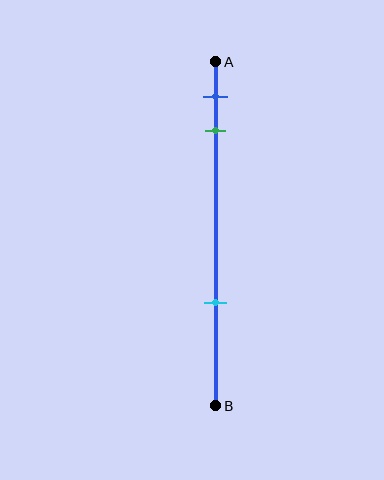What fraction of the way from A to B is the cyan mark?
The cyan mark is approximately 70% (0.7) of the way from A to B.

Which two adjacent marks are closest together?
The blue and green marks are the closest adjacent pair.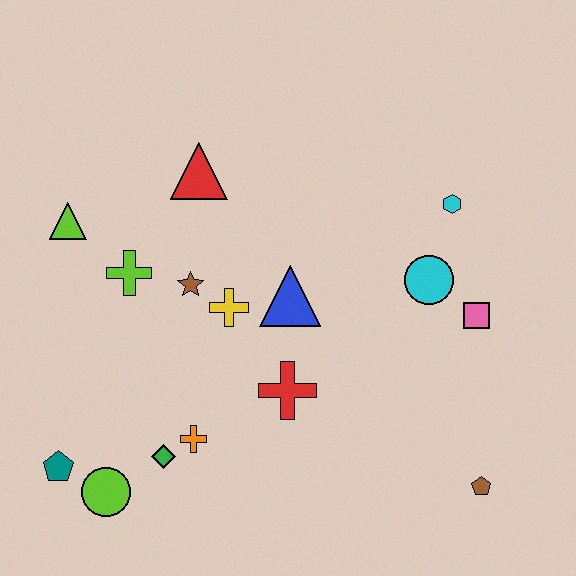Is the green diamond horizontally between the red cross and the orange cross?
No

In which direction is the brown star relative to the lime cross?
The brown star is to the right of the lime cross.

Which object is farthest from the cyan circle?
The teal pentagon is farthest from the cyan circle.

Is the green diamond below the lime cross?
Yes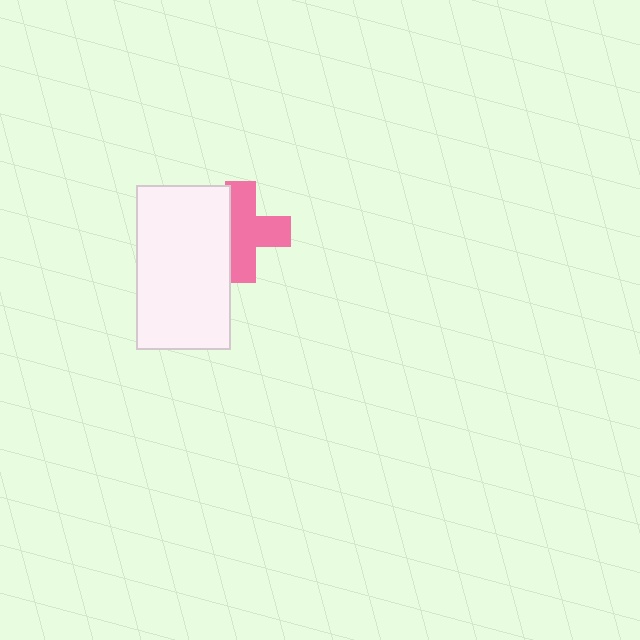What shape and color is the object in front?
The object in front is a white rectangle.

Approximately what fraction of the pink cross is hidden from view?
Roughly 32% of the pink cross is hidden behind the white rectangle.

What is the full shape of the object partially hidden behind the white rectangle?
The partially hidden object is a pink cross.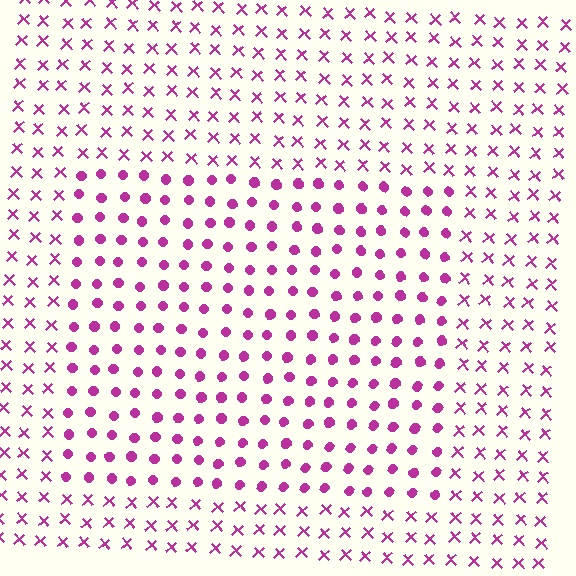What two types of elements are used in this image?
The image uses circles inside the rectangle region and X marks outside it.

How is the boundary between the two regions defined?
The boundary is defined by a change in element shape: circles inside vs. X marks outside. All elements share the same color and spacing.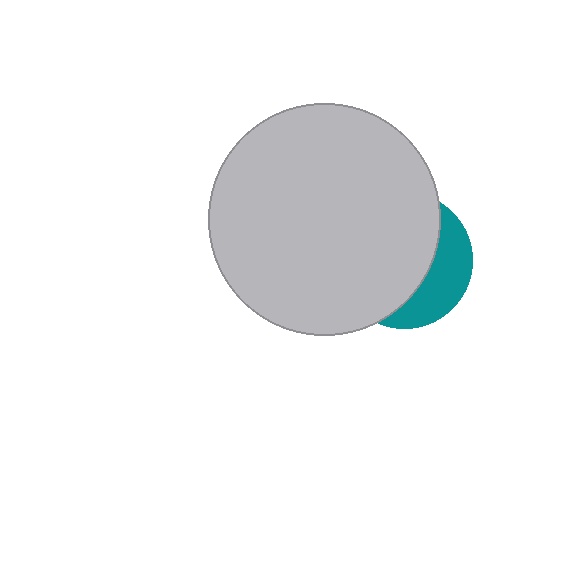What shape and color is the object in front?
The object in front is a light gray circle.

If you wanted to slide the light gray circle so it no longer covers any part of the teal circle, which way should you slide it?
Slide it left — that is the most direct way to separate the two shapes.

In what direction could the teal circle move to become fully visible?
The teal circle could move right. That would shift it out from behind the light gray circle entirely.